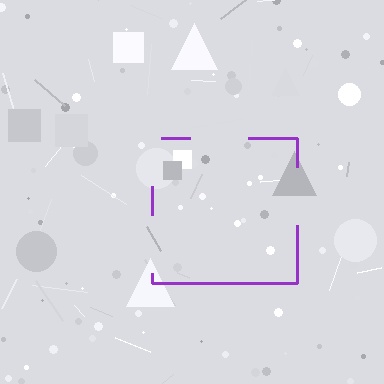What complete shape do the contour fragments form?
The contour fragments form a square.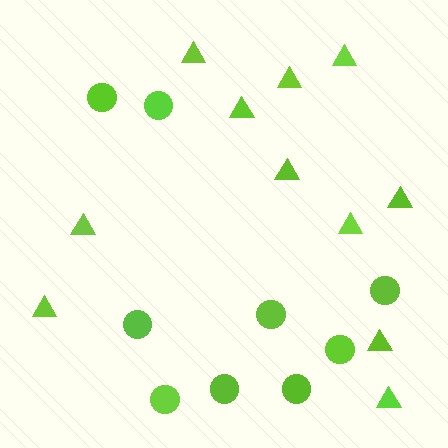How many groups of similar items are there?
There are 2 groups: one group of circles (9) and one group of triangles (11).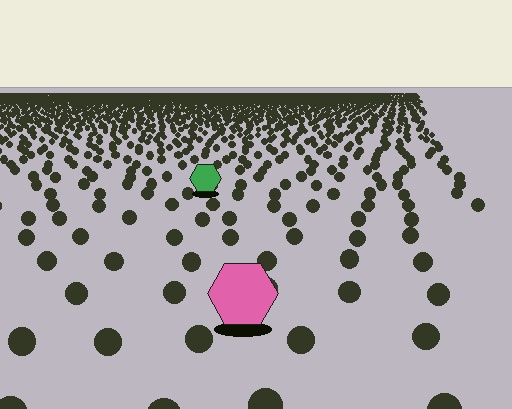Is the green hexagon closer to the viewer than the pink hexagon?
No. The pink hexagon is closer — you can tell from the texture gradient: the ground texture is coarser near it.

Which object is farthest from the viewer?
The green hexagon is farthest from the viewer. It appears smaller and the ground texture around it is denser.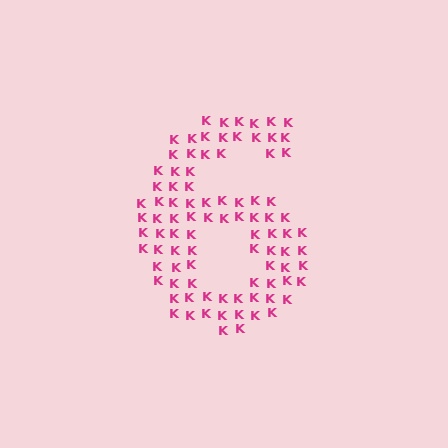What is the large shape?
The large shape is the digit 6.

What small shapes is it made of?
It is made of small letter K's.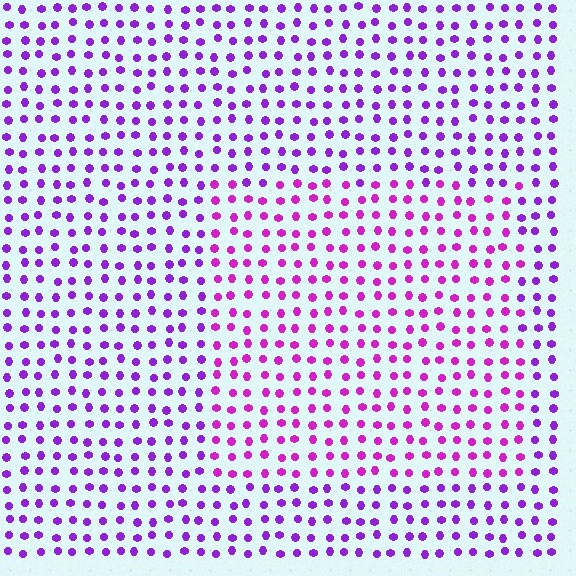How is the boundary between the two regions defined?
The boundary is defined purely by a slight shift in hue (about 27 degrees). Spacing, size, and orientation are identical on both sides.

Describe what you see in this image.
The image is filled with small purple elements in a uniform arrangement. A rectangle-shaped region is visible where the elements are tinted to a slightly different hue, forming a subtle color boundary.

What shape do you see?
I see a rectangle.